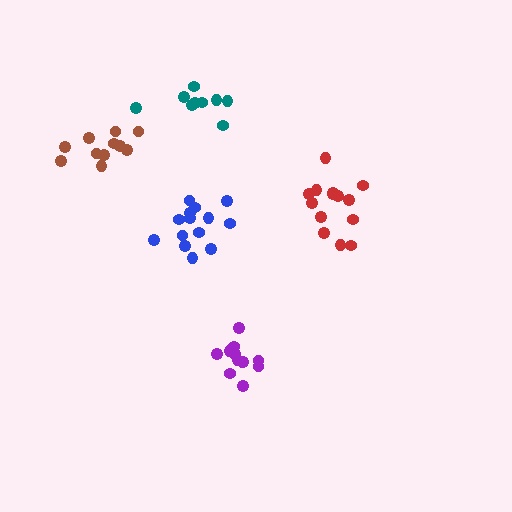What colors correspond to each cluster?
The clusters are colored: purple, red, brown, blue, teal.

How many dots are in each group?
Group 1: 12 dots, Group 2: 14 dots, Group 3: 11 dots, Group 4: 14 dots, Group 5: 9 dots (60 total).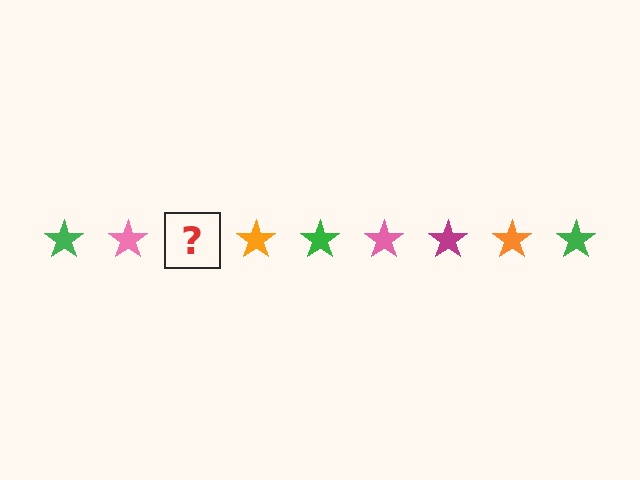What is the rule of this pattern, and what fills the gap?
The rule is that the pattern cycles through green, pink, magenta, orange stars. The gap should be filled with a magenta star.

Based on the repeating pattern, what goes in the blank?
The blank should be a magenta star.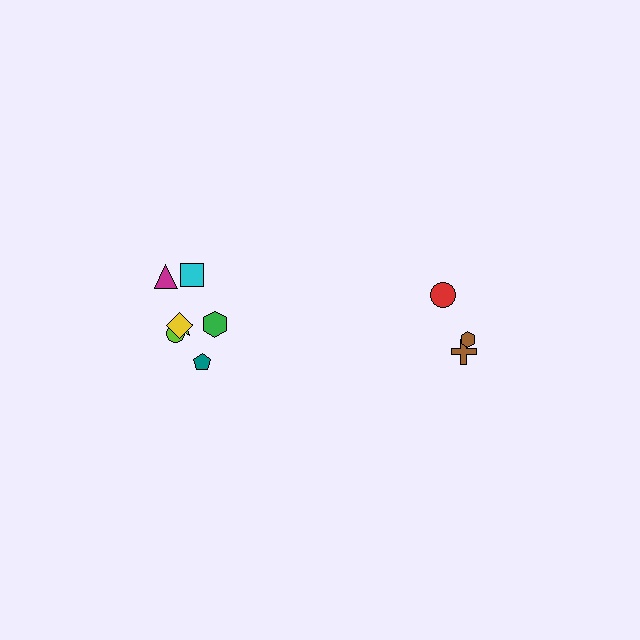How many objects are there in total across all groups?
There are 10 objects.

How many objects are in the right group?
There are 3 objects.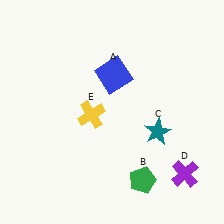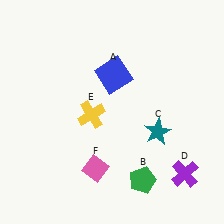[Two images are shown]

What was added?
A pink diamond (F) was added in Image 2.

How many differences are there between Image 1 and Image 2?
There is 1 difference between the two images.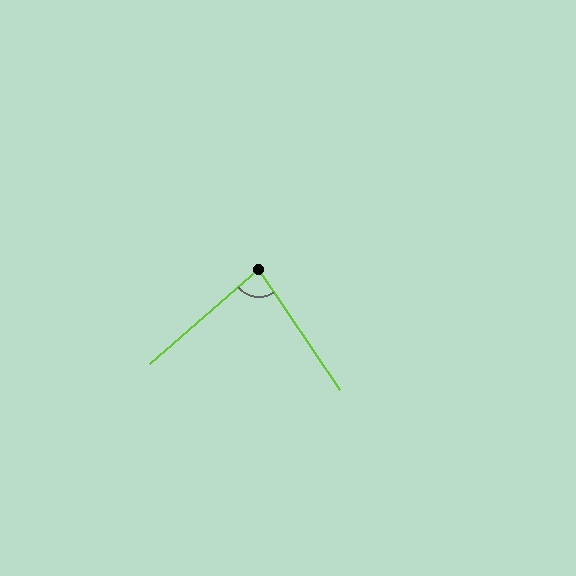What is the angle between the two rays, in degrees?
Approximately 83 degrees.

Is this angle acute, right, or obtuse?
It is acute.